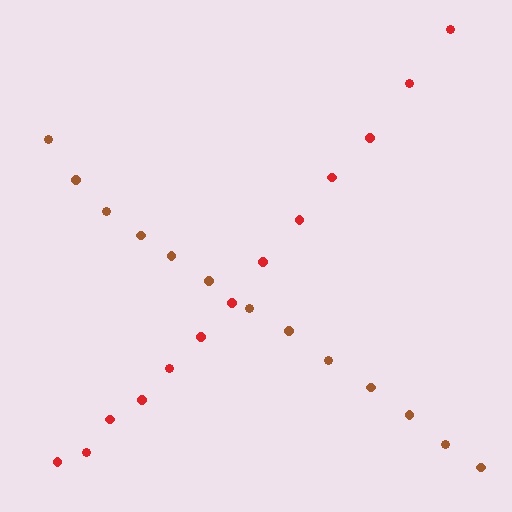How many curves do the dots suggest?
There are 2 distinct paths.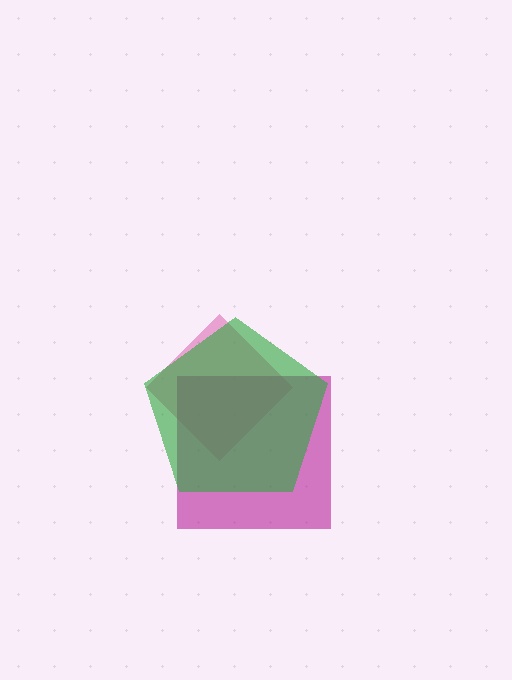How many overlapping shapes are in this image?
There are 3 overlapping shapes in the image.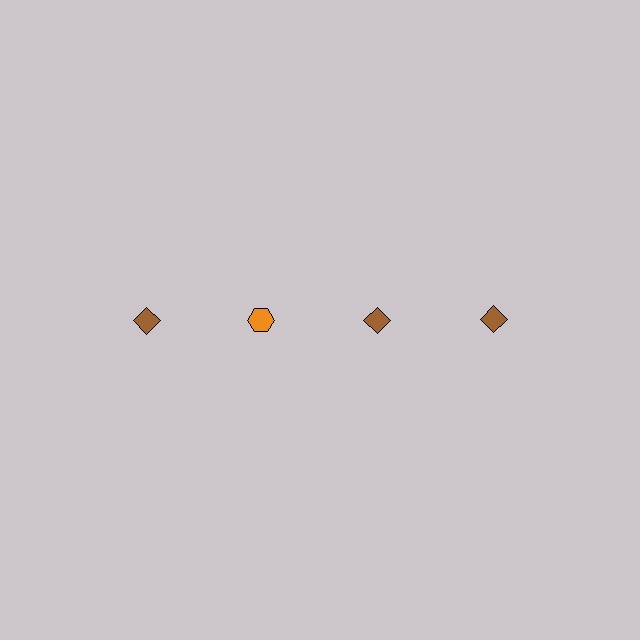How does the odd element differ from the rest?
It differs in both color (orange instead of brown) and shape (hexagon instead of diamond).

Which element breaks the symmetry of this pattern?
The orange hexagon in the top row, second from left column breaks the symmetry. All other shapes are brown diamonds.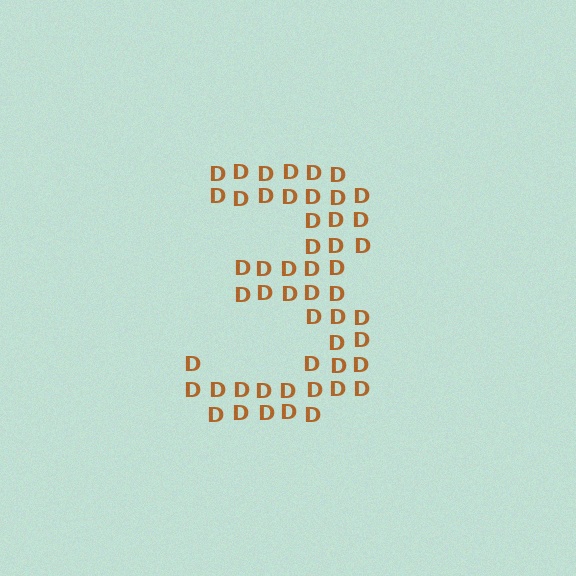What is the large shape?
The large shape is the digit 3.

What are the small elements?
The small elements are letter D's.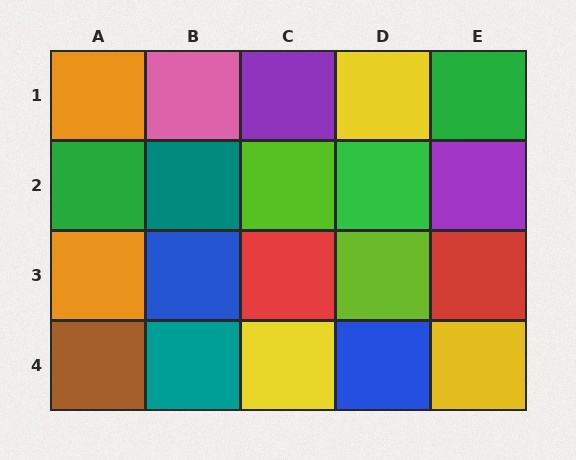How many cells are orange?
2 cells are orange.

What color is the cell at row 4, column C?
Yellow.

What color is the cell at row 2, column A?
Green.